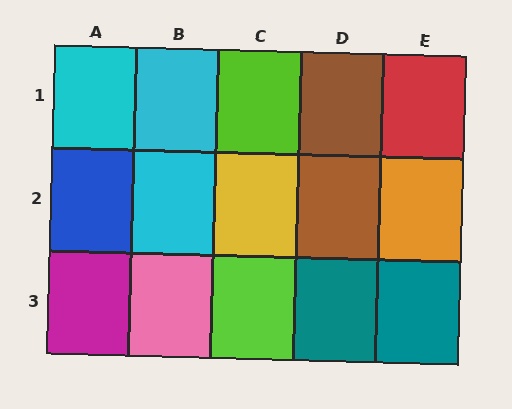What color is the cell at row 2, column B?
Cyan.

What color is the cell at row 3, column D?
Teal.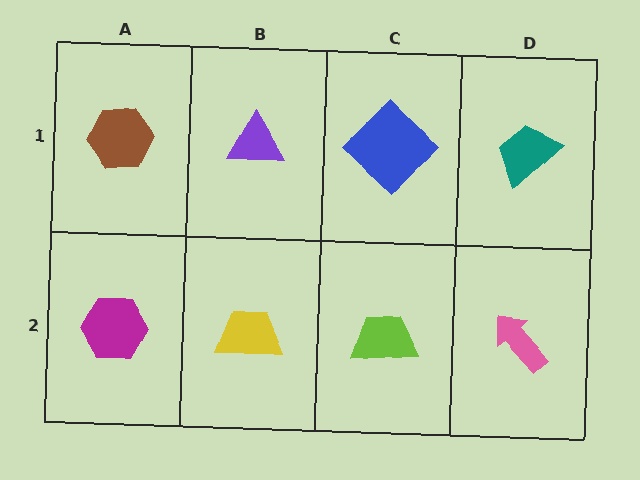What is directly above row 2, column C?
A blue diamond.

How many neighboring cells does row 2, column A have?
2.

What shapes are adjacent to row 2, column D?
A teal trapezoid (row 1, column D), a lime trapezoid (row 2, column C).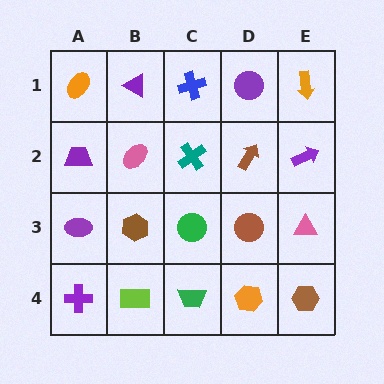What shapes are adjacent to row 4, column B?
A brown hexagon (row 3, column B), a purple cross (row 4, column A), a green trapezoid (row 4, column C).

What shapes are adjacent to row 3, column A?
A purple trapezoid (row 2, column A), a purple cross (row 4, column A), a brown hexagon (row 3, column B).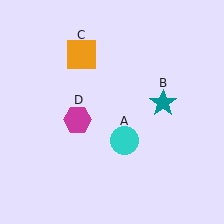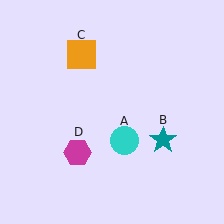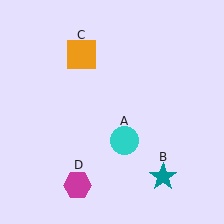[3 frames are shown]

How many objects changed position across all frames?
2 objects changed position: teal star (object B), magenta hexagon (object D).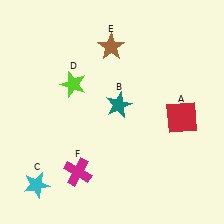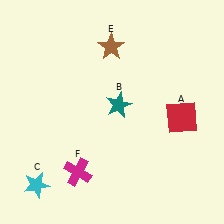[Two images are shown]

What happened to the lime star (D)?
The lime star (D) was removed in Image 2. It was in the top-left area of Image 1.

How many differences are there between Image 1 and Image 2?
There is 1 difference between the two images.